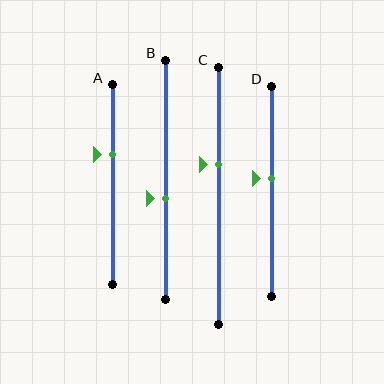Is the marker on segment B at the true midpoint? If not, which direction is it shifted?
No, the marker on segment B is shifted downward by about 8% of the segment length.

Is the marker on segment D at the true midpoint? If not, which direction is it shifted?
No, the marker on segment D is shifted upward by about 6% of the segment length.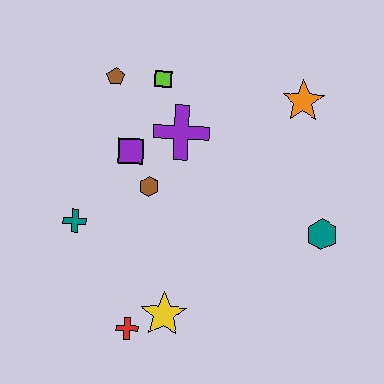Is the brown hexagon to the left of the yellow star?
Yes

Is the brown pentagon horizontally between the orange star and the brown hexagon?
No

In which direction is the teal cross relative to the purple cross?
The teal cross is to the left of the purple cross.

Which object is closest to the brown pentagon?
The lime square is closest to the brown pentagon.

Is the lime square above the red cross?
Yes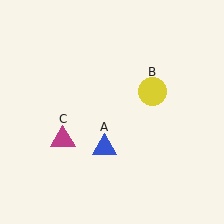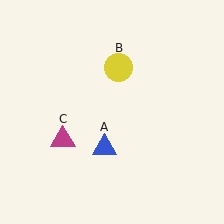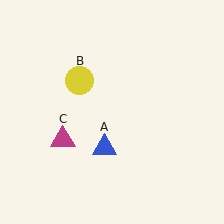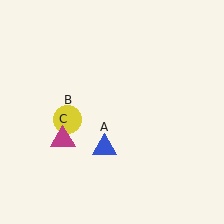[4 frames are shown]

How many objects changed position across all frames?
1 object changed position: yellow circle (object B).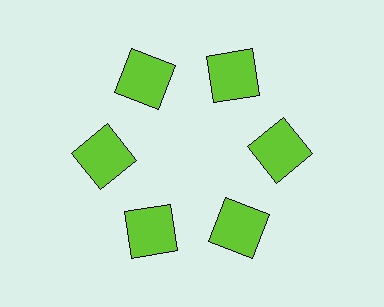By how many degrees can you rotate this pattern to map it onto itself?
The pattern maps onto itself every 60 degrees of rotation.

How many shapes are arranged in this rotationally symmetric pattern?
There are 6 shapes, arranged in 6 groups of 1.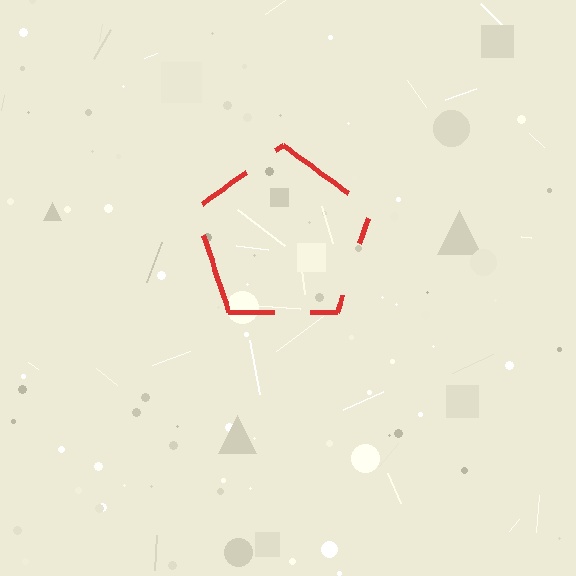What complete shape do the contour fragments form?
The contour fragments form a pentagon.